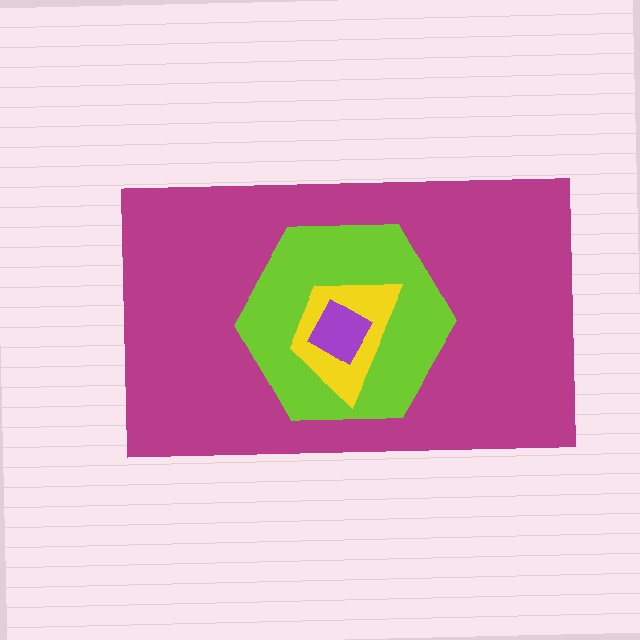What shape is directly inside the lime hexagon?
The yellow trapezoid.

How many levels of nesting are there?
4.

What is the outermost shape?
The magenta rectangle.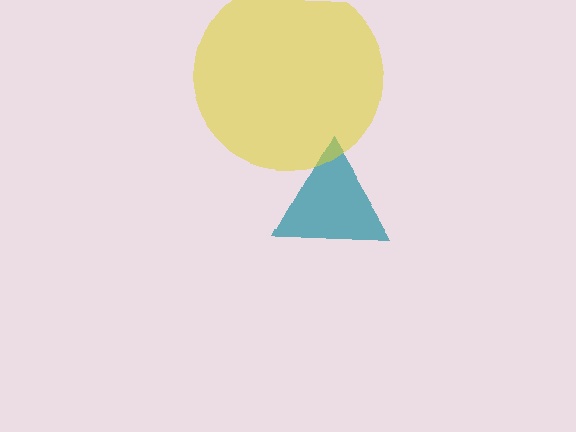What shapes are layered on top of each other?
The layered shapes are: a teal triangle, a yellow circle.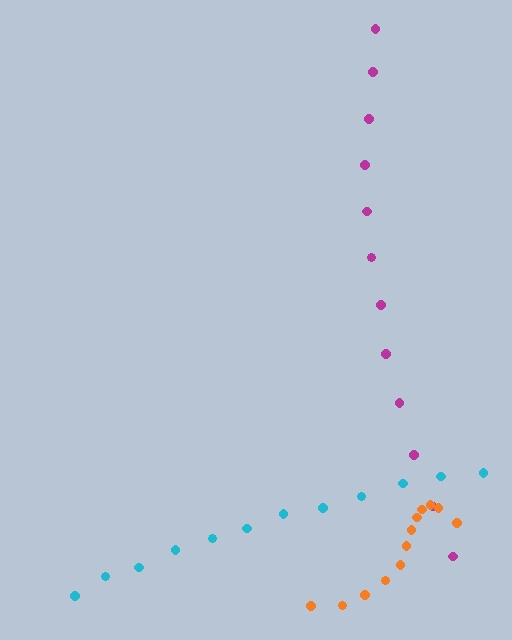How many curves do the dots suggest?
There are 3 distinct paths.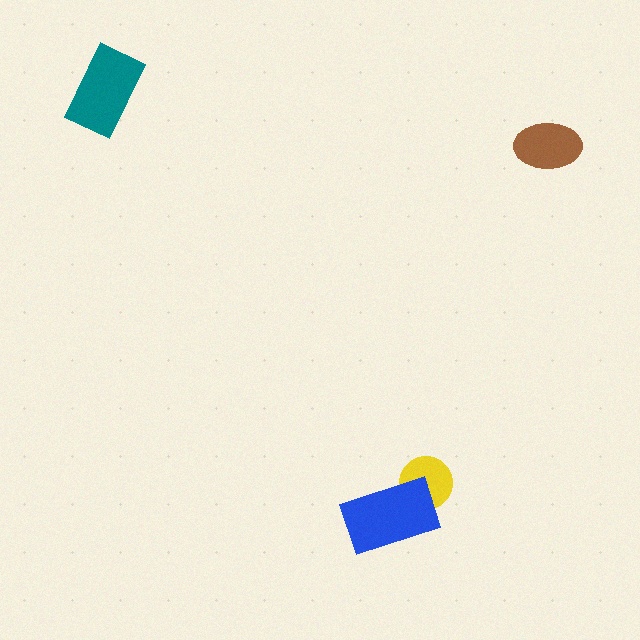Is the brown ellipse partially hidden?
No, no other shape covers it.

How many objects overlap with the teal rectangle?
0 objects overlap with the teal rectangle.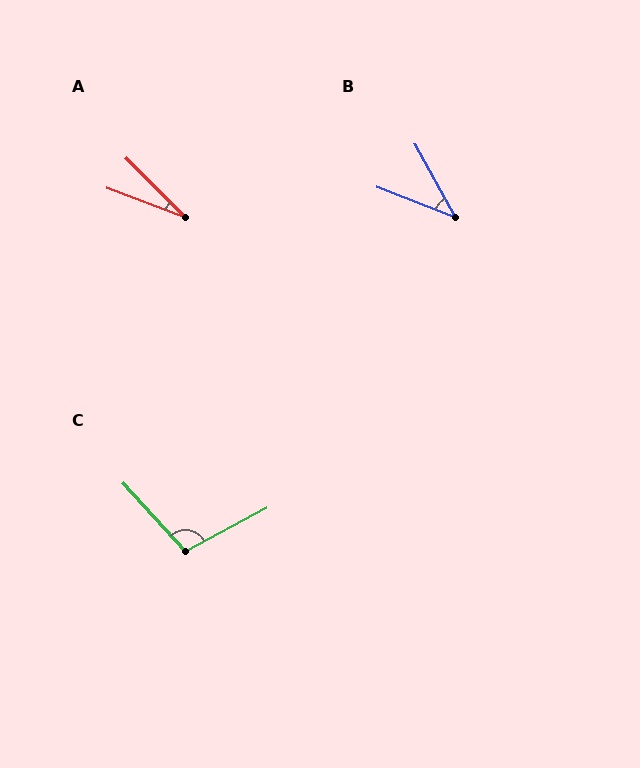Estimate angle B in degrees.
Approximately 40 degrees.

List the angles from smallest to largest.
A (25°), B (40°), C (104°).